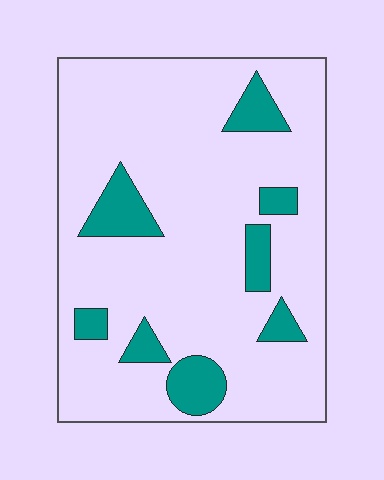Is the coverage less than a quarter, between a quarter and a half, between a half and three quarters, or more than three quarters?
Less than a quarter.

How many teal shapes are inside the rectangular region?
8.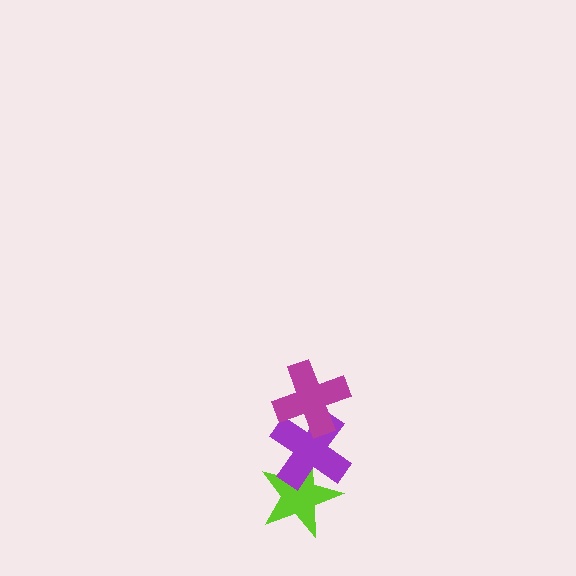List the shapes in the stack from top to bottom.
From top to bottom: the magenta cross, the purple cross, the lime star.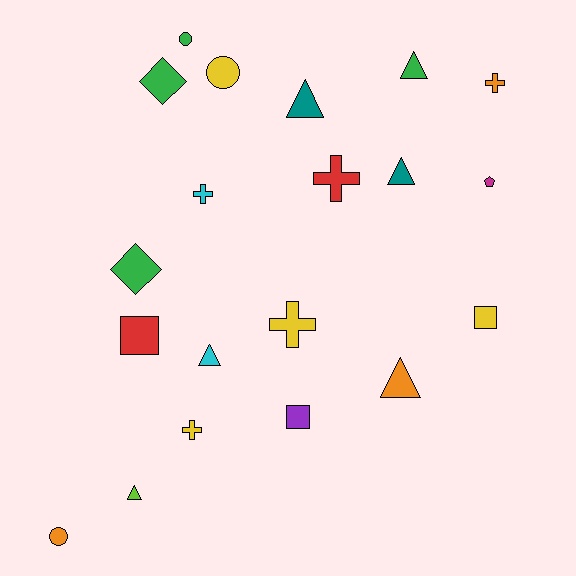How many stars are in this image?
There are no stars.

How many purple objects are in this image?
There is 1 purple object.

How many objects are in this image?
There are 20 objects.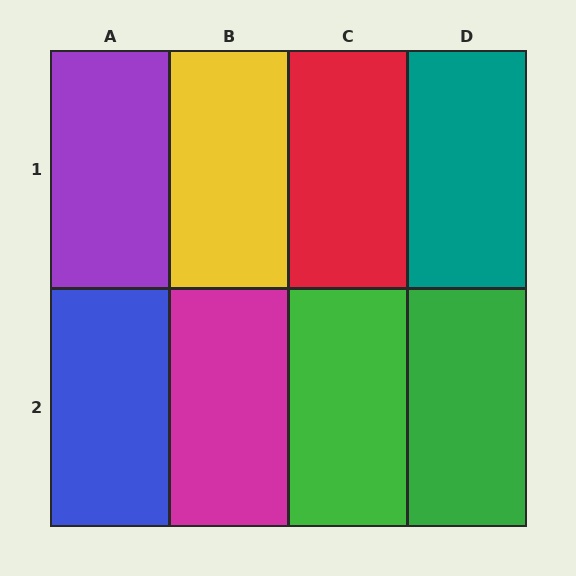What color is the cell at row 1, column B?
Yellow.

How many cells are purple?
1 cell is purple.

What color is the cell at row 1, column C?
Red.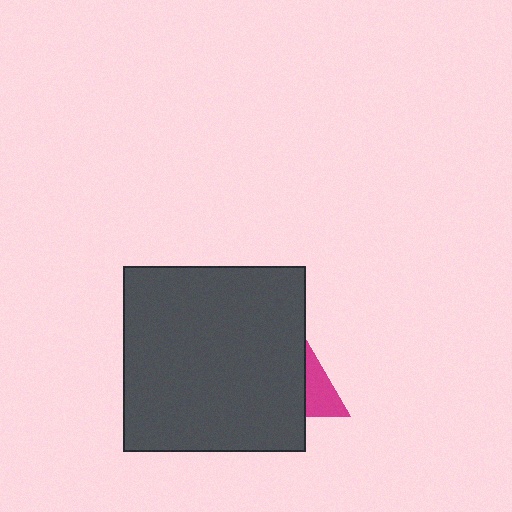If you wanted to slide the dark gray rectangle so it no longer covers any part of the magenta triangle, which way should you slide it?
Slide it left — that is the most direct way to separate the two shapes.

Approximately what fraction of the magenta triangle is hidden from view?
Roughly 66% of the magenta triangle is hidden behind the dark gray rectangle.